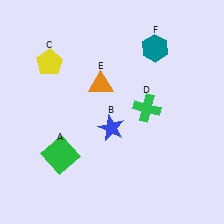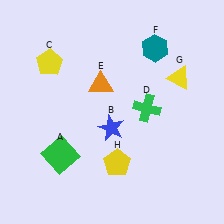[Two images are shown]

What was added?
A yellow triangle (G), a yellow pentagon (H) were added in Image 2.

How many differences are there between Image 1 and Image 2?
There are 2 differences between the two images.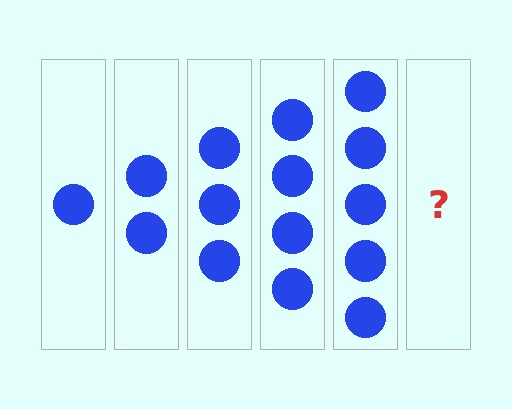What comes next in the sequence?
The next element should be 6 circles.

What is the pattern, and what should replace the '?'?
The pattern is that each step adds one more circle. The '?' should be 6 circles.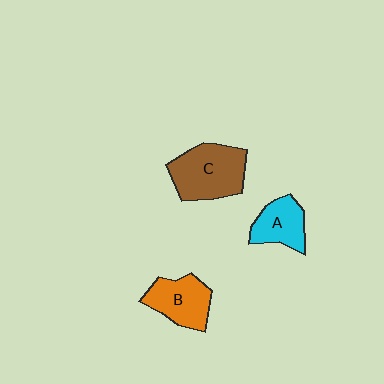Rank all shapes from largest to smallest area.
From largest to smallest: C (brown), B (orange), A (cyan).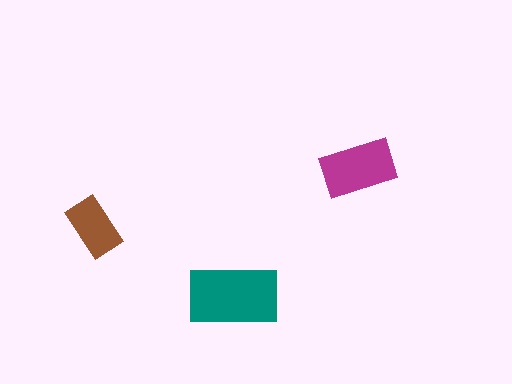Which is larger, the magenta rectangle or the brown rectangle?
The magenta one.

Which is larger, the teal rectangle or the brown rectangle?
The teal one.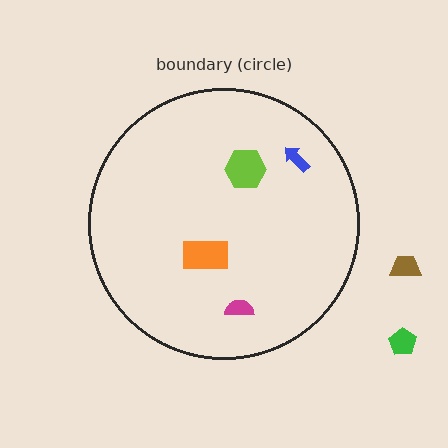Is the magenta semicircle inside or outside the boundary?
Inside.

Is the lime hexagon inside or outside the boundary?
Inside.